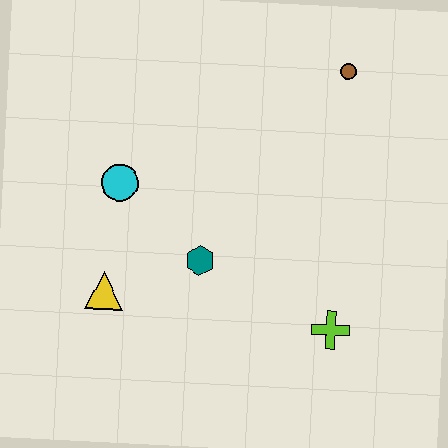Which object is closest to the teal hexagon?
The yellow triangle is closest to the teal hexagon.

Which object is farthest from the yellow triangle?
The brown circle is farthest from the yellow triangle.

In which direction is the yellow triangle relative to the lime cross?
The yellow triangle is to the left of the lime cross.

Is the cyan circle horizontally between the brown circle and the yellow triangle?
Yes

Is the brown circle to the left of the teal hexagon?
No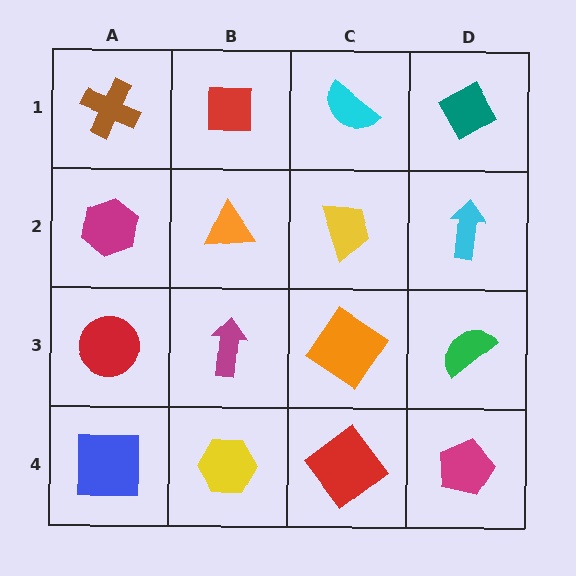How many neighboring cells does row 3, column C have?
4.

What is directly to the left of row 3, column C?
A magenta arrow.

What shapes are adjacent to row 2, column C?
A cyan semicircle (row 1, column C), an orange diamond (row 3, column C), an orange triangle (row 2, column B), a cyan arrow (row 2, column D).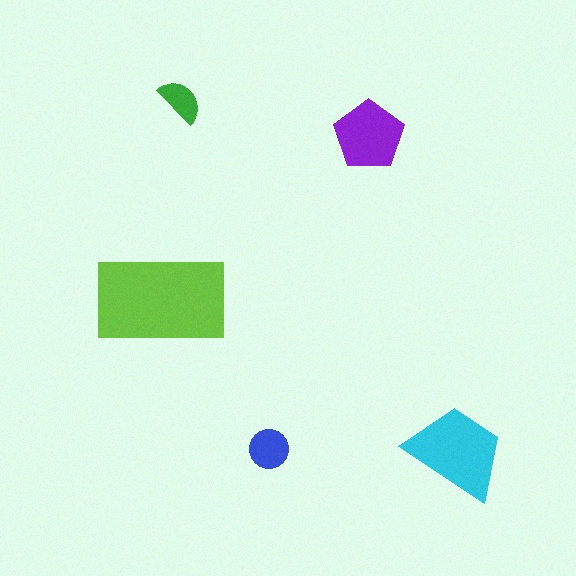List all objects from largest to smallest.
The lime rectangle, the cyan trapezoid, the purple pentagon, the blue circle, the green semicircle.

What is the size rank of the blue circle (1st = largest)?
4th.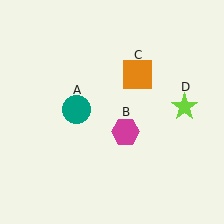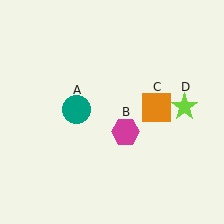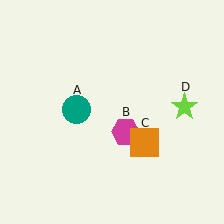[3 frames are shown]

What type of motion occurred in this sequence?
The orange square (object C) rotated clockwise around the center of the scene.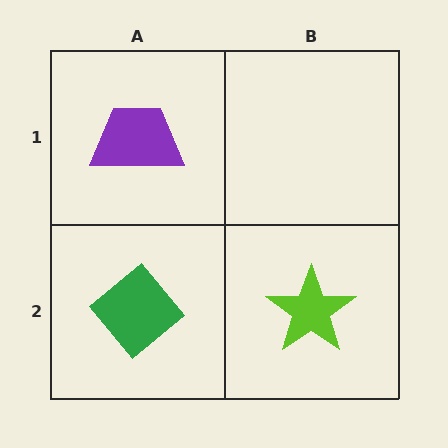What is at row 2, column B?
A lime star.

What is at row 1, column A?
A purple trapezoid.